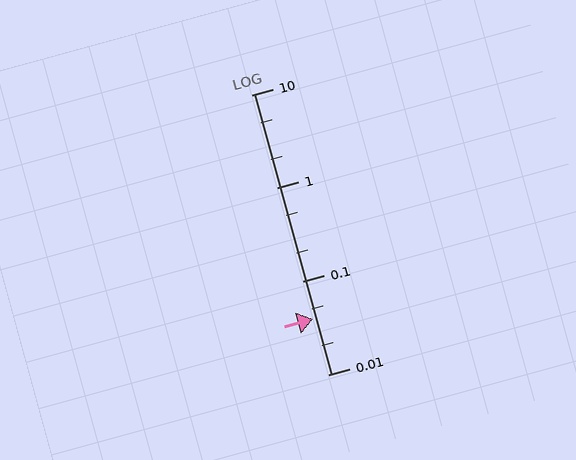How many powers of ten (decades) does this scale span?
The scale spans 3 decades, from 0.01 to 10.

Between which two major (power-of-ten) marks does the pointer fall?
The pointer is between 0.01 and 0.1.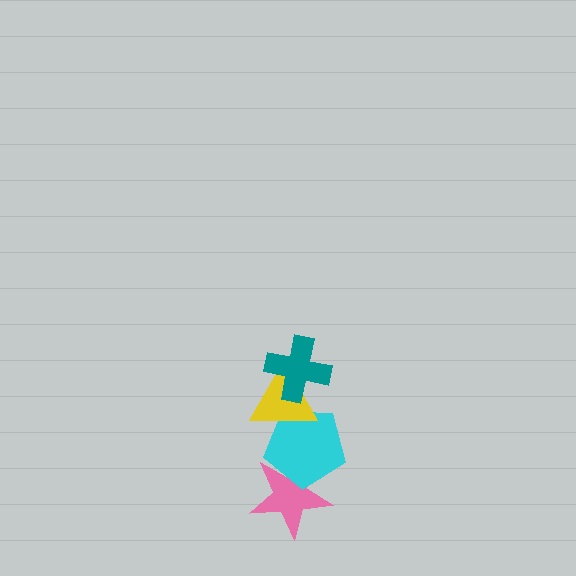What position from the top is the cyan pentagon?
The cyan pentagon is 3rd from the top.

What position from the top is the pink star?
The pink star is 4th from the top.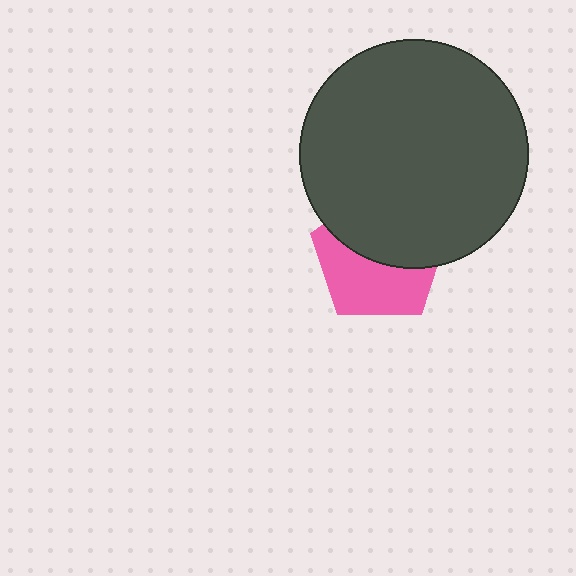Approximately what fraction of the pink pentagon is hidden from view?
Roughly 51% of the pink pentagon is hidden behind the dark gray circle.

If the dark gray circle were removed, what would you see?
You would see the complete pink pentagon.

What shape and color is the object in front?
The object in front is a dark gray circle.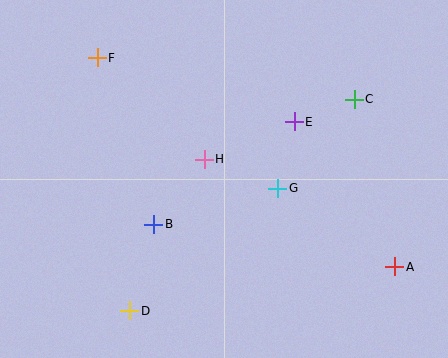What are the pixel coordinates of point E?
Point E is at (294, 122).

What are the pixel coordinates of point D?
Point D is at (130, 311).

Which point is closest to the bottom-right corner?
Point A is closest to the bottom-right corner.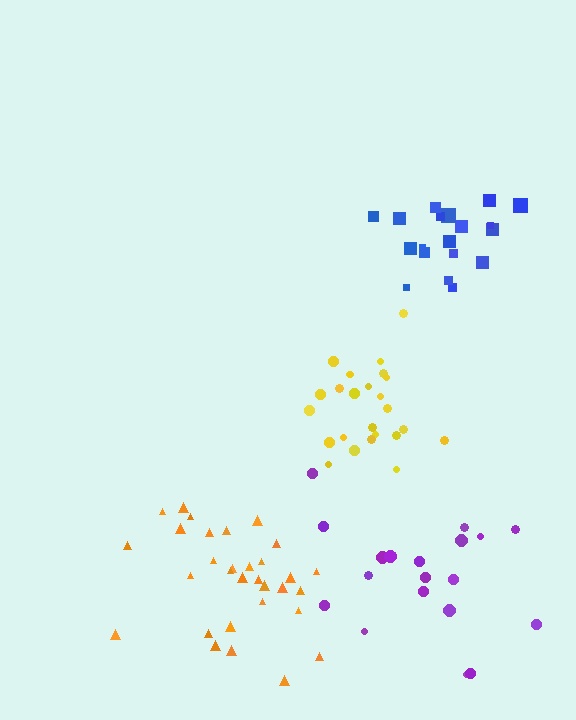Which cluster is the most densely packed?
Yellow.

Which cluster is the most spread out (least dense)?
Purple.